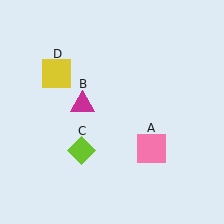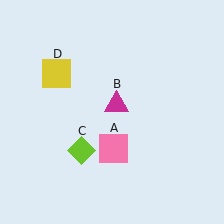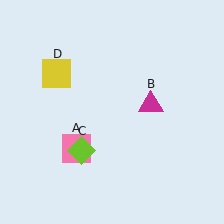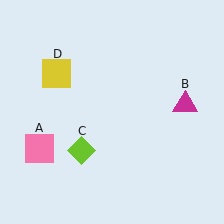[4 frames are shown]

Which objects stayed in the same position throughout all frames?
Lime diamond (object C) and yellow square (object D) remained stationary.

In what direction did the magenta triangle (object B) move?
The magenta triangle (object B) moved right.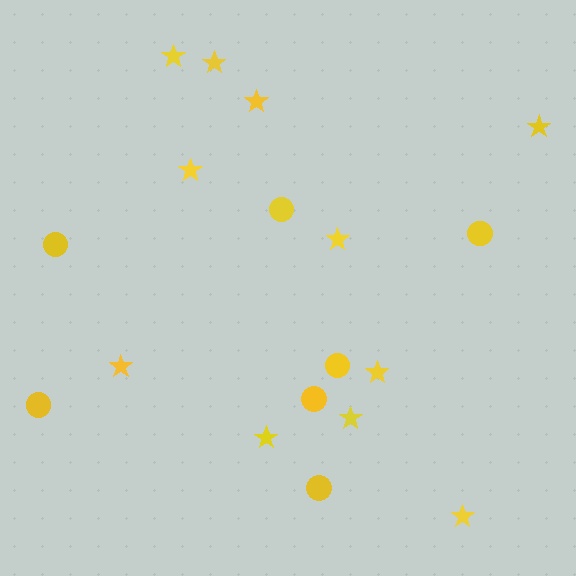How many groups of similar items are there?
There are 2 groups: one group of stars (11) and one group of circles (7).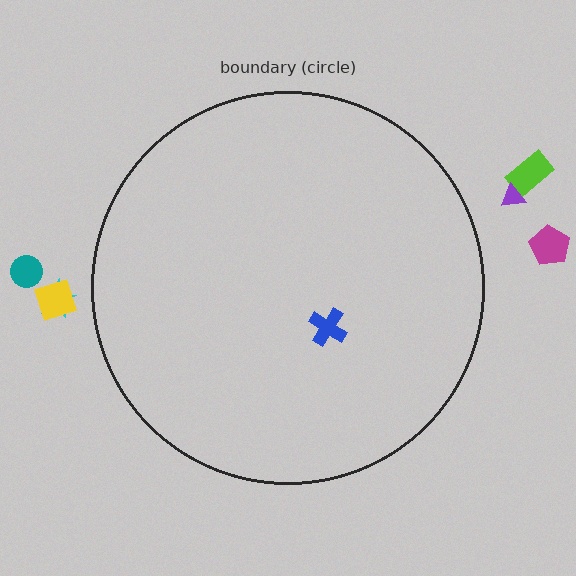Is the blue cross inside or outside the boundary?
Inside.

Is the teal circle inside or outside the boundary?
Outside.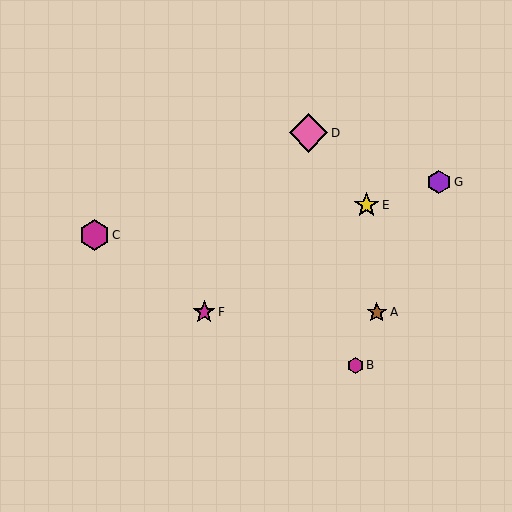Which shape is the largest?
The pink diamond (labeled D) is the largest.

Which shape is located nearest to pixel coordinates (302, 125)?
The pink diamond (labeled D) at (309, 133) is nearest to that location.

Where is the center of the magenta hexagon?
The center of the magenta hexagon is at (94, 235).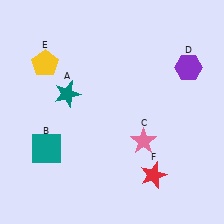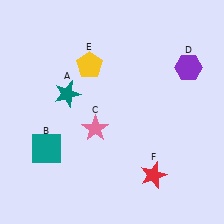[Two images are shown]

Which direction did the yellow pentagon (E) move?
The yellow pentagon (E) moved right.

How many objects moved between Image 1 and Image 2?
2 objects moved between the two images.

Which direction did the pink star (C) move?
The pink star (C) moved left.